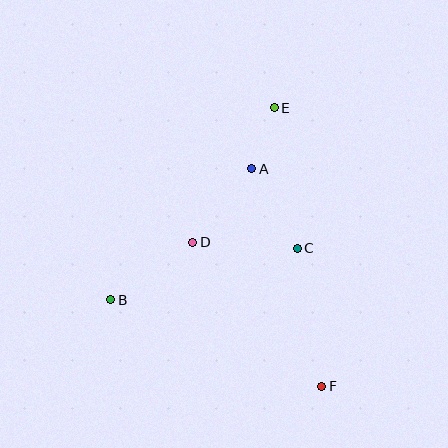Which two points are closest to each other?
Points A and E are closest to each other.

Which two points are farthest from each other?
Points E and F are farthest from each other.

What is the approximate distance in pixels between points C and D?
The distance between C and D is approximately 105 pixels.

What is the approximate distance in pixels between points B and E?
The distance between B and E is approximately 252 pixels.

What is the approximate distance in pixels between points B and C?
The distance between B and C is approximately 193 pixels.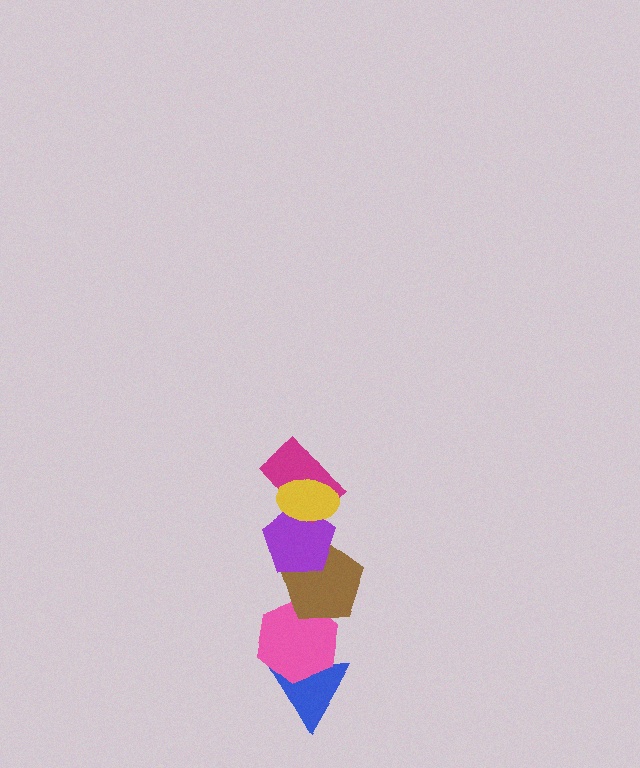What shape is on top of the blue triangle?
The pink hexagon is on top of the blue triangle.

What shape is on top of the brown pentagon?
The purple pentagon is on top of the brown pentagon.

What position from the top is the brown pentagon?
The brown pentagon is 4th from the top.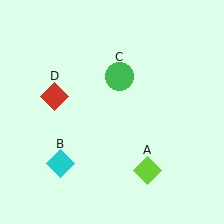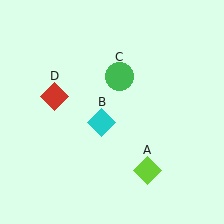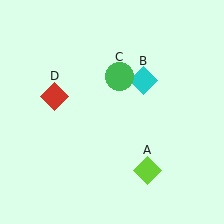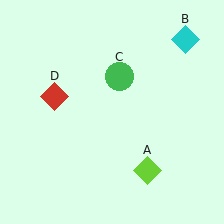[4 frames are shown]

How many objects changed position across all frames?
1 object changed position: cyan diamond (object B).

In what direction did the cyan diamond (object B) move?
The cyan diamond (object B) moved up and to the right.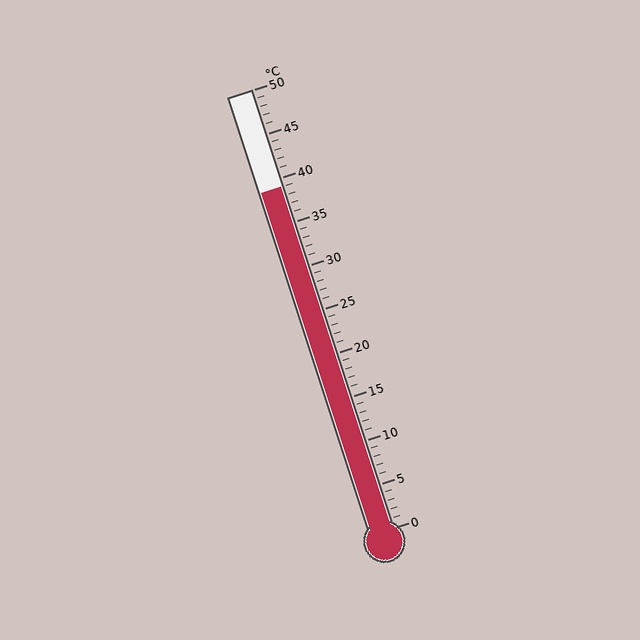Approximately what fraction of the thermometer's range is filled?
The thermometer is filled to approximately 80% of its range.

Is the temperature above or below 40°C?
The temperature is below 40°C.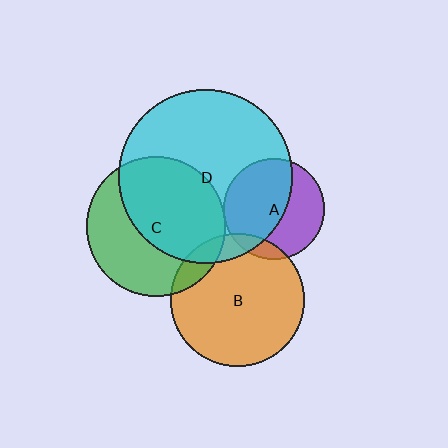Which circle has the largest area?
Circle D (cyan).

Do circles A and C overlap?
Yes.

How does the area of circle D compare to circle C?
Approximately 1.5 times.